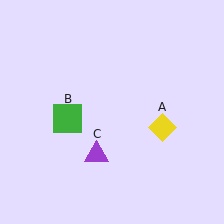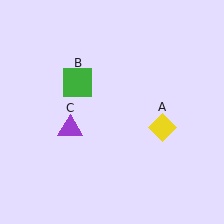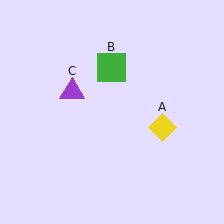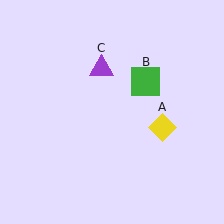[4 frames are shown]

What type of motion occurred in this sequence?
The green square (object B), purple triangle (object C) rotated clockwise around the center of the scene.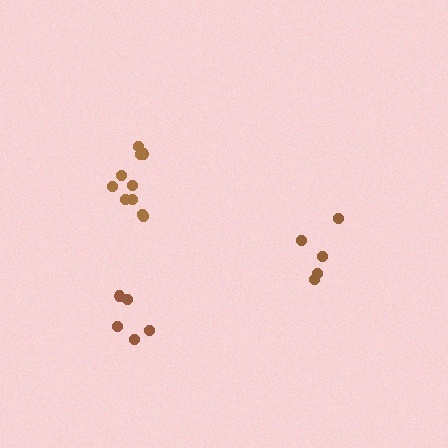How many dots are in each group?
Group 1: 10 dots, Group 2: 5 dots, Group 3: 5 dots (20 total).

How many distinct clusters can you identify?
There are 3 distinct clusters.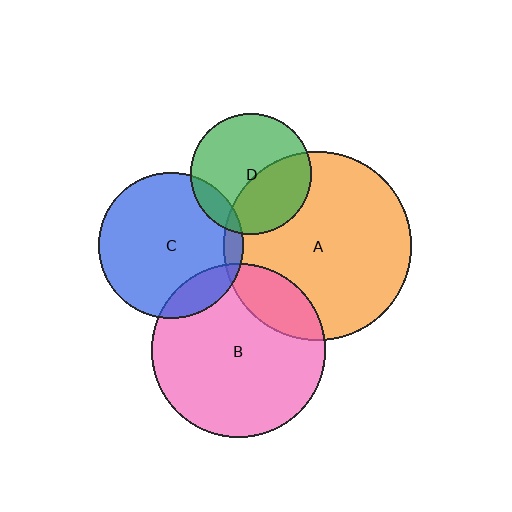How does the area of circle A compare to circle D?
Approximately 2.5 times.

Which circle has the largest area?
Circle A (orange).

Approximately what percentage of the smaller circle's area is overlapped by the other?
Approximately 10%.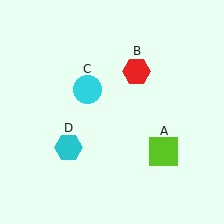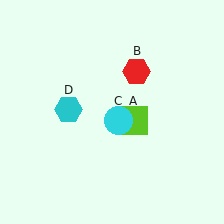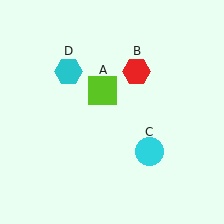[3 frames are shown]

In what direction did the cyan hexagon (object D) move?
The cyan hexagon (object D) moved up.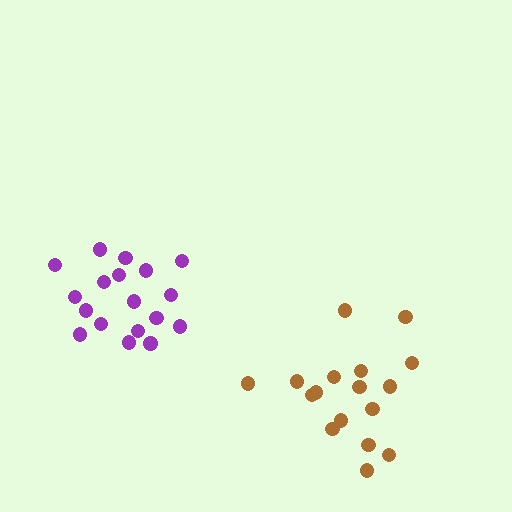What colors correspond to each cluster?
The clusters are colored: brown, purple.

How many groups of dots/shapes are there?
There are 2 groups.